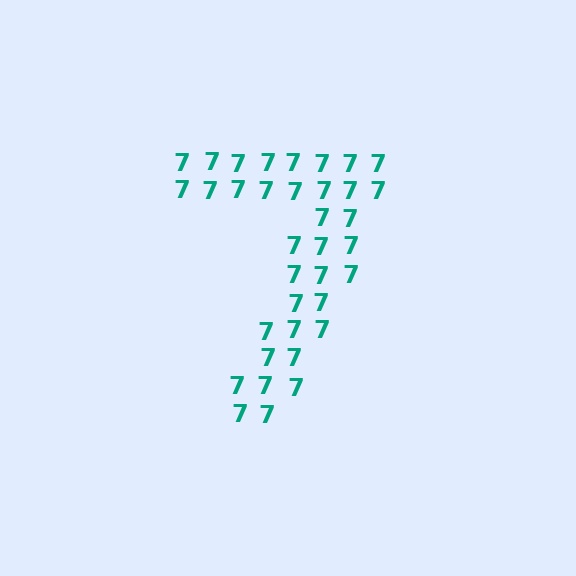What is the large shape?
The large shape is the digit 7.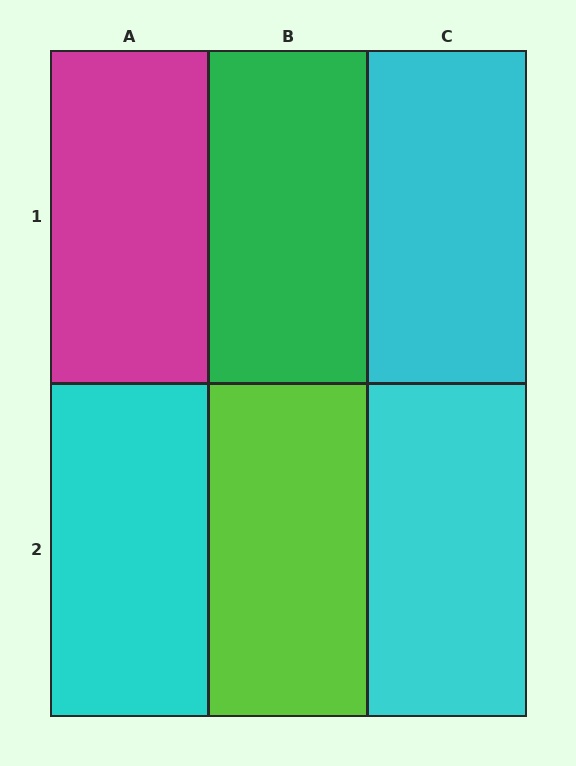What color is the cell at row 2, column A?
Cyan.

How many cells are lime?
1 cell is lime.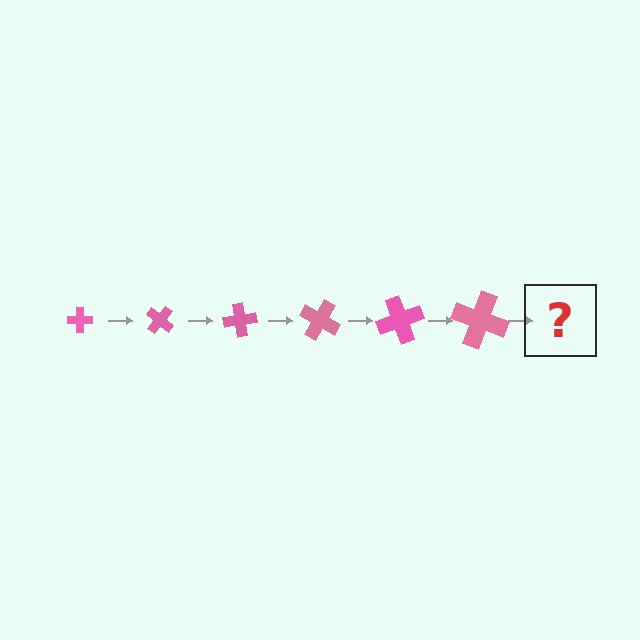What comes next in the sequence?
The next element should be a cross, larger than the previous one and rotated 240 degrees from the start.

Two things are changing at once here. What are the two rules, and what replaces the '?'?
The two rules are that the cross grows larger each step and it rotates 40 degrees each step. The '?' should be a cross, larger than the previous one and rotated 240 degrees from the start.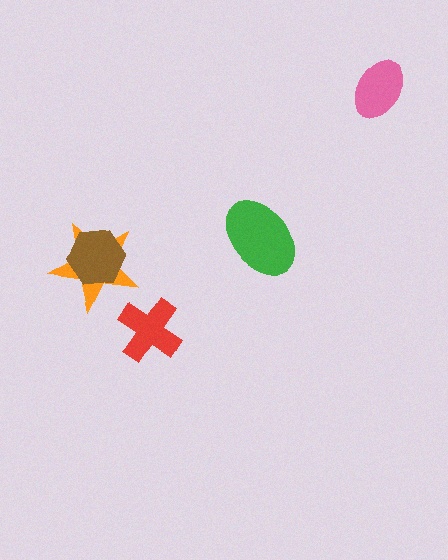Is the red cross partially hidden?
No, no other shape covers it.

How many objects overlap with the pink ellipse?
0 objects overlap with the pink ellipse.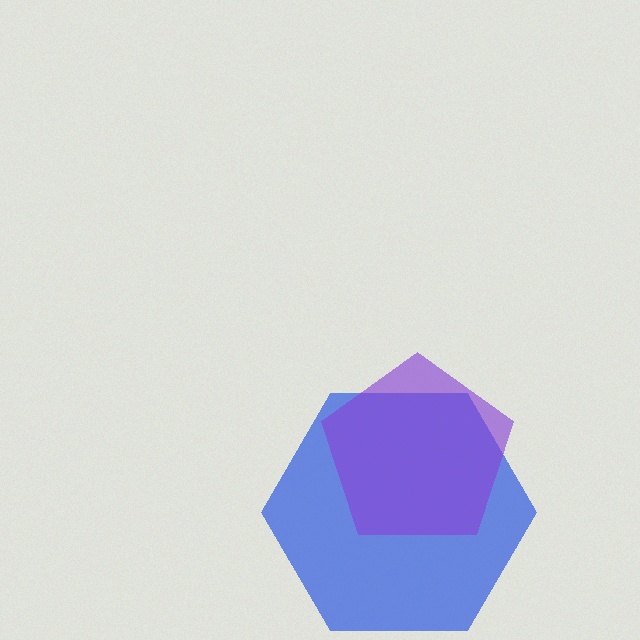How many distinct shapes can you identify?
There are 2 distinct shapes: a blue hexagon, a purple pentagon.